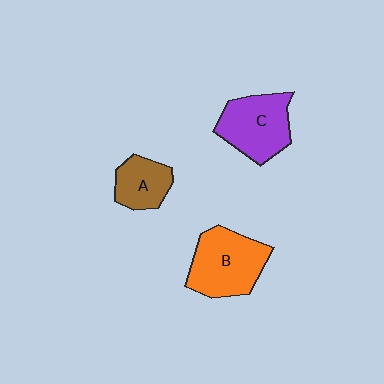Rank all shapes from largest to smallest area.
From largest to smallest: B (orange), C (purple), A (brown).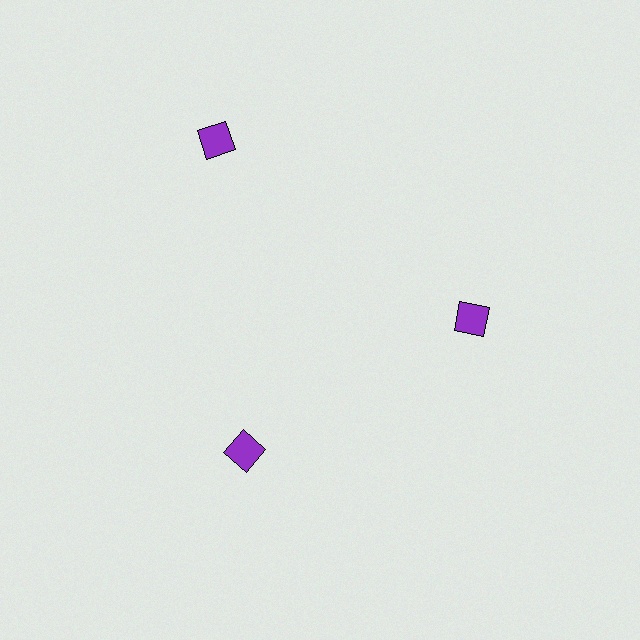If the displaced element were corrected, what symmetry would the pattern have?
It would have 3-fold rotational symmetry — the pattern would map onto itself every 120 degrees.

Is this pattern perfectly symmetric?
No. The 3 purple squares are arranged in a ring, but one element near the 11 o'clock position is pushed outward from the center, breaking the 3-fold rotational symmetry.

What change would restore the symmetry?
The symmetry would be restored by moving it inward, back onto the ring so that all 3 squares sit at equal angles and equal distance from the center.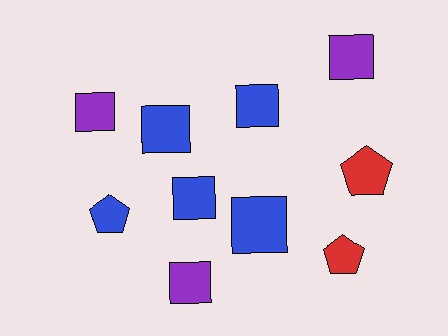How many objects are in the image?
There are 10 objects.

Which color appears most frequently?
Blue, with 5 objects.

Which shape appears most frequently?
Square, with 7 objects.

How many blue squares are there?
There are 4 blue squares.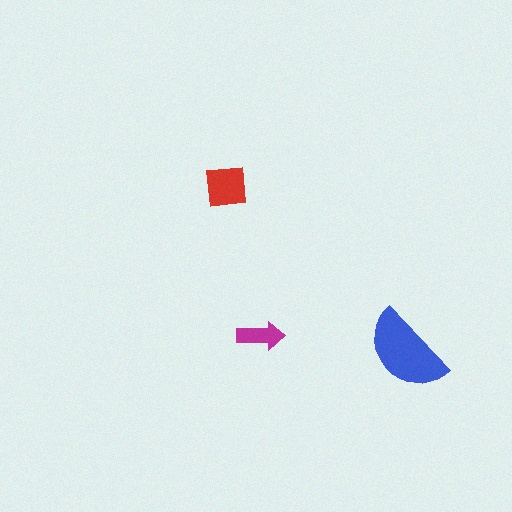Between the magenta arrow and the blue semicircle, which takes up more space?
The blue semicircle.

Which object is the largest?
The blue semicircle.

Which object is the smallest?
The magenta arrow.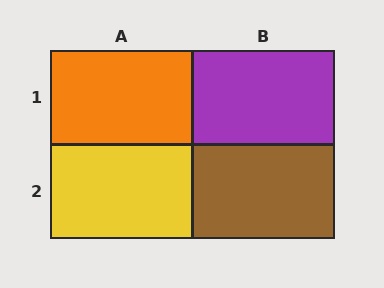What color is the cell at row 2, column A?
Yellow.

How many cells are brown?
1 cell is brown.